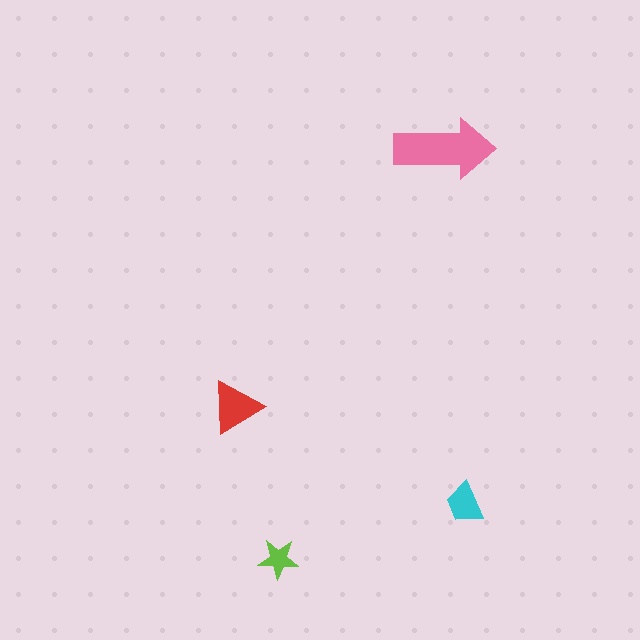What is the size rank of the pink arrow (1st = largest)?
1st.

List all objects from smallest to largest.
The lime star, the cyan trapezoid, the red triangle, the pink arrow.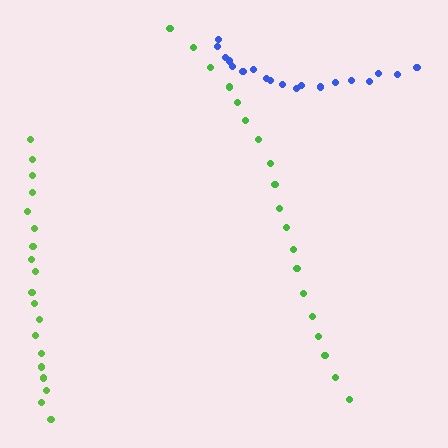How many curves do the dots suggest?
There are 3 distinct paths.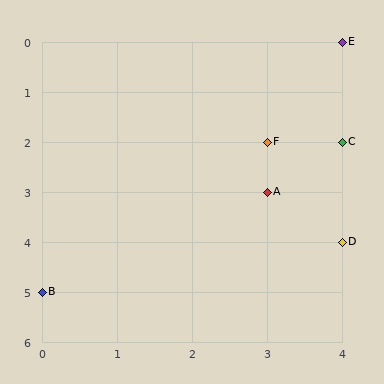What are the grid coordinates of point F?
Point F is at grid coordinates (3, 2).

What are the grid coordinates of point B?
Point B is at grid coordinates (0, 5).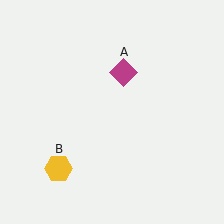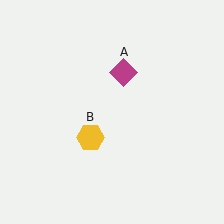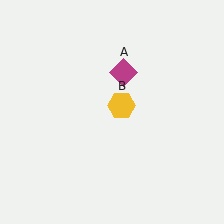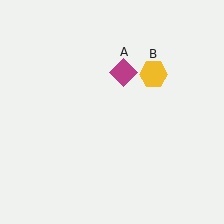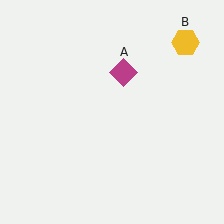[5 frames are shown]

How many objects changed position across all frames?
1 object changed position: yellow hexagon (object B).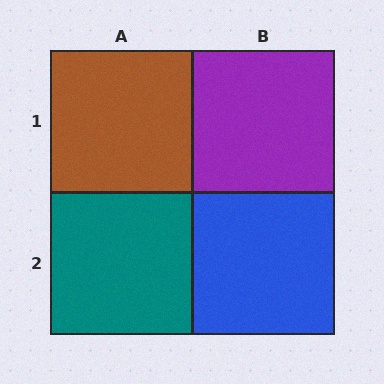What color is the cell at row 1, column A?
Brown.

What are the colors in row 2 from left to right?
Teal, blue.